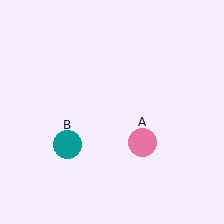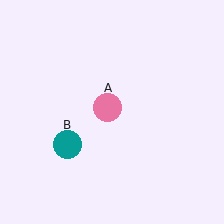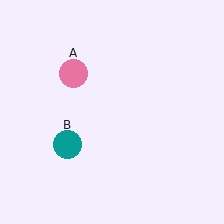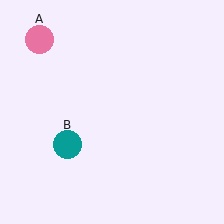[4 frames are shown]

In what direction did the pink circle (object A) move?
The pink circle (object A) moved up and to the left.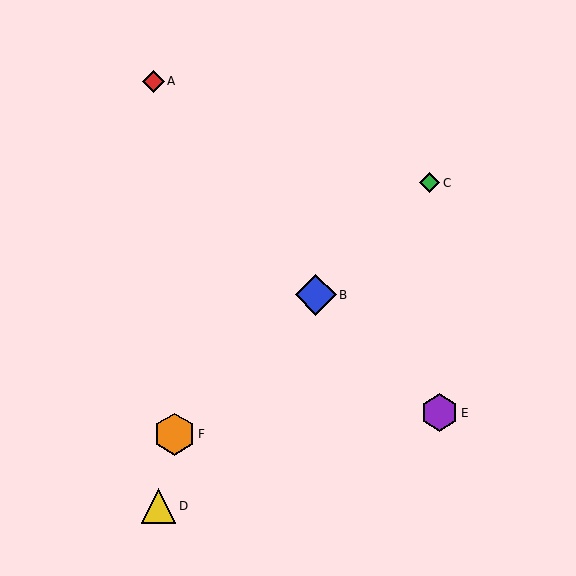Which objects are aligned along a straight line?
Objects B, C, F are aligned along a straight line.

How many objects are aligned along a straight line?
3 objects (B, C, F) are aligned along a straight line.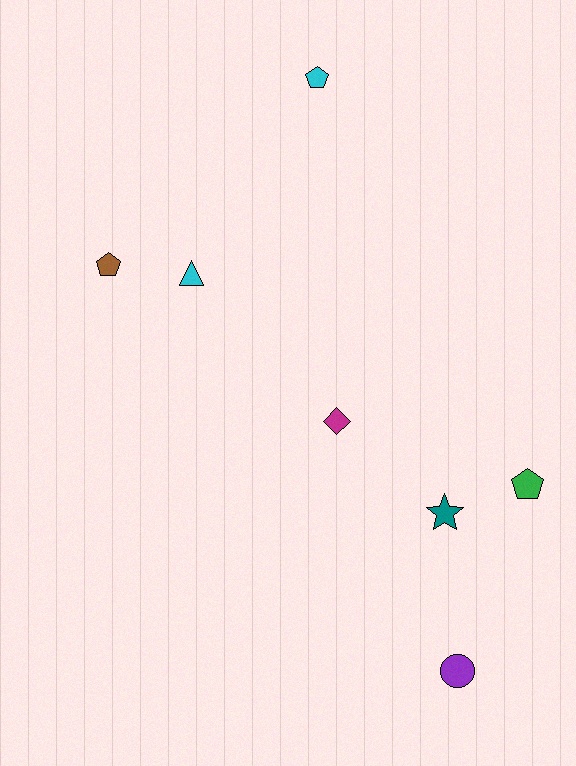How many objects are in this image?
There are 7 objects.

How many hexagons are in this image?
There are no hexagons.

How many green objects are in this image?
There is 1 green object.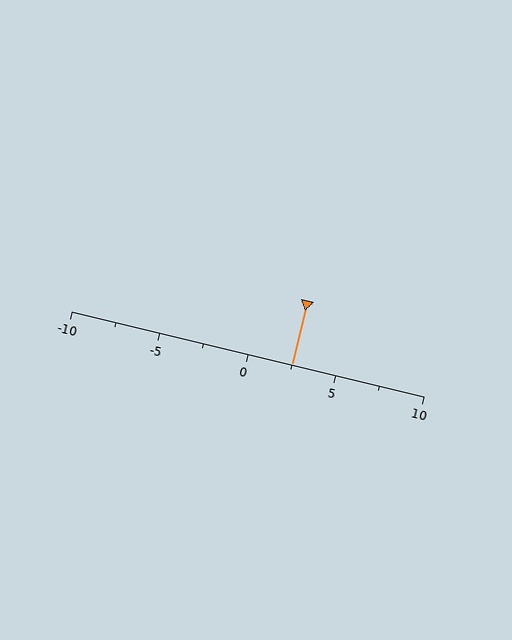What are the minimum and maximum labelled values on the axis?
The axis runs from -10 to 10.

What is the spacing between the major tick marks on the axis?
The major ticks are spaced 5 apart.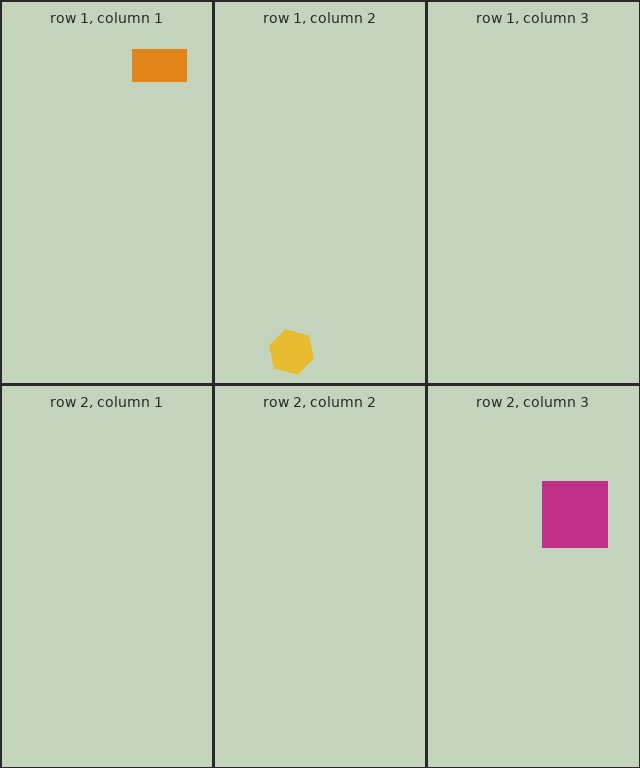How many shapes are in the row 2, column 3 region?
1.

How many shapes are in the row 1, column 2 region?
1.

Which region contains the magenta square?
The row 2, column 3 region.